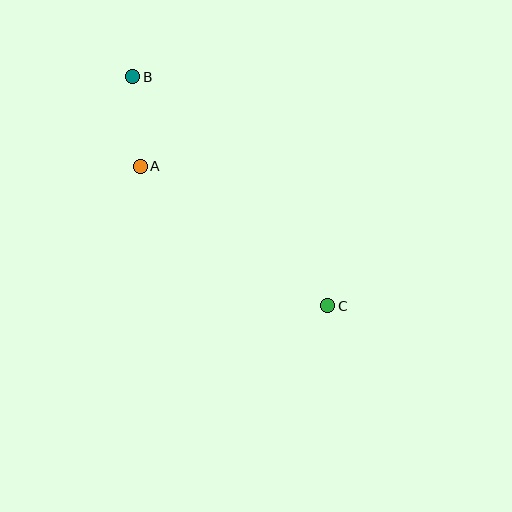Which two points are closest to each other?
Points A and B are closest to each other.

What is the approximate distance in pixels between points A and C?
The distance between A and C is approximately 234 pixels.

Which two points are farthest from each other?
Points B and C are farthest from each other.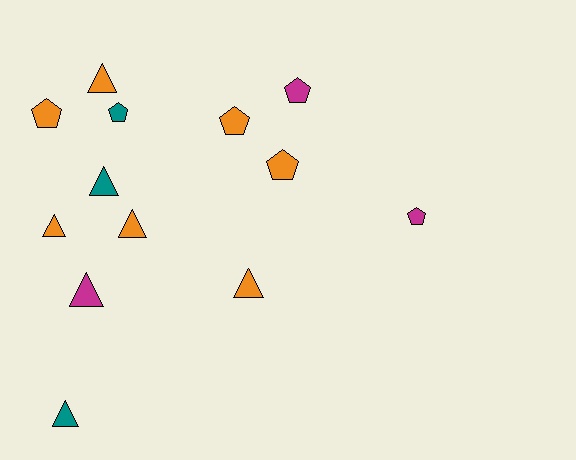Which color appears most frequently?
Orange, with 7 objects.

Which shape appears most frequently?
Triangle, with 7 objects.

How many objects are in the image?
There are 13 objects.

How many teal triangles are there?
There are 2 teal triangles.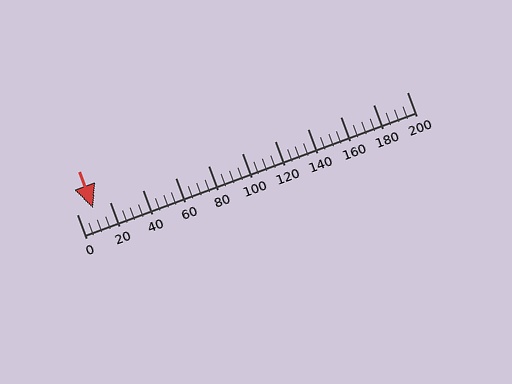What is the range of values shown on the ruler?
The ruler shows values from 0 to 200.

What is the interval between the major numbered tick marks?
The major tick marks are spaced 20 units apart.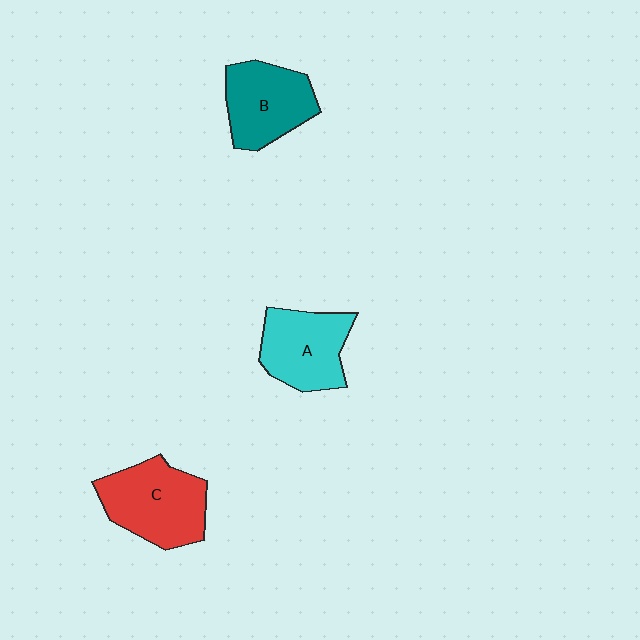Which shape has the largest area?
Shape C (red).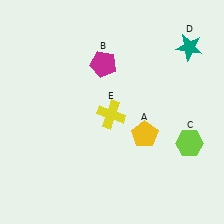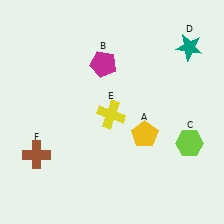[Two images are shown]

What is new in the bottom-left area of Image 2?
A brown cross (F) was added in the bottom-left area of Image 2.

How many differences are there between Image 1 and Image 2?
There is 1 difference between the two images.